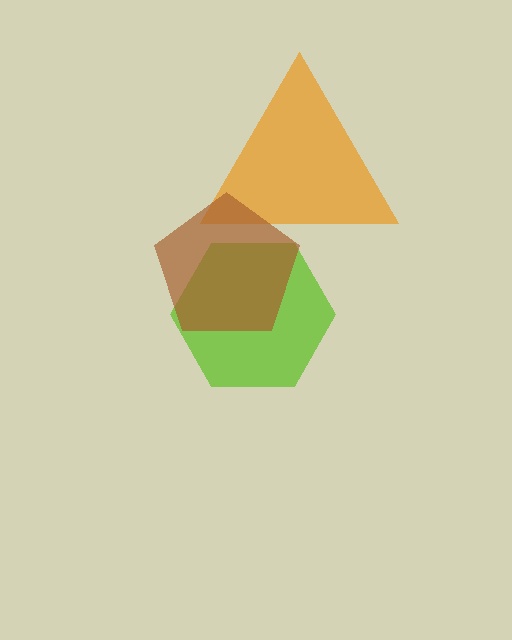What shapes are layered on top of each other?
The layered shapes are: a lime hexagon, an orange triangle, a brown pentagon.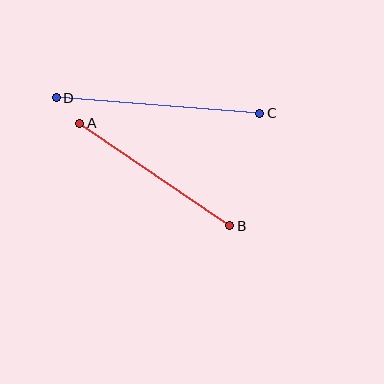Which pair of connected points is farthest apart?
Points C and D are farthest apart.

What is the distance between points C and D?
The distance is approximately 204 pixels.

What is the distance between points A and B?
The distance is approximately 182 pixels.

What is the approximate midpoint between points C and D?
The midpoint is at approximately (158, 105) pixels.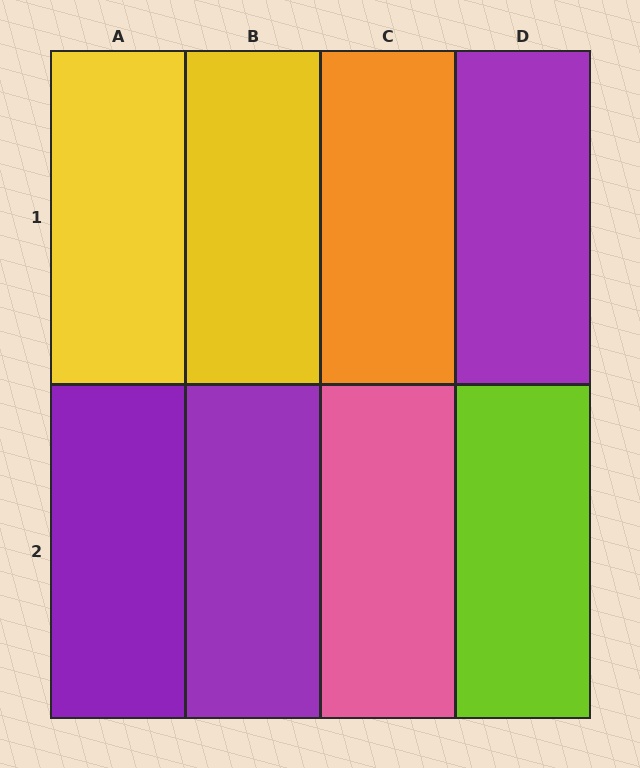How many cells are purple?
3 cells are purple.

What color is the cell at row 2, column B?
Purple.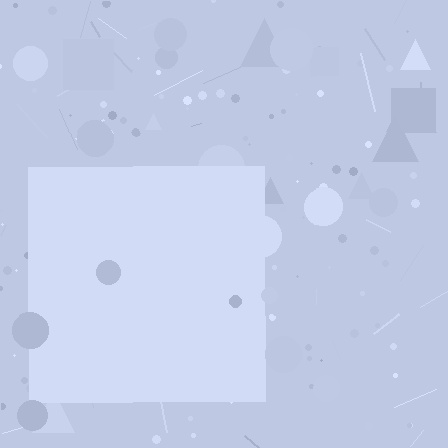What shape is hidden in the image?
A square is hidden in the image.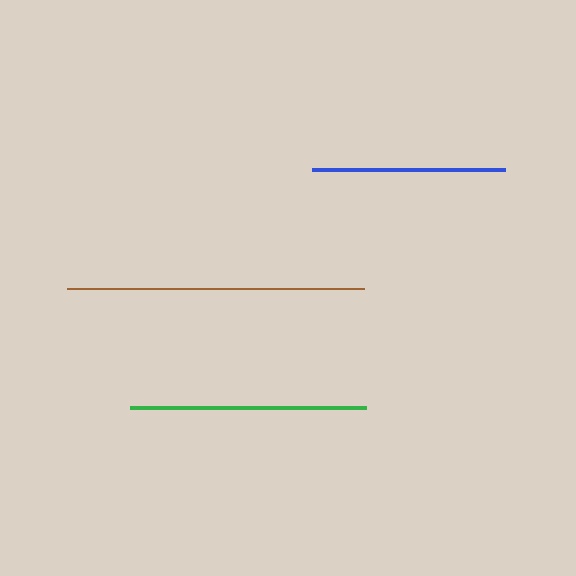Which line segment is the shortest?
The blue line is the shortest at approximately 193 pixels.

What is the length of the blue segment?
The blue segment is approximately 193 pixels long.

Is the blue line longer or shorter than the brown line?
The brown line is longer than the blue line.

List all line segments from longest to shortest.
From longest to shortest: brown, green, blue.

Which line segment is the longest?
The brown line is the longest at approximately 298 pixels.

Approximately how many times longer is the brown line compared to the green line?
The brown line is approximately 1.3 times the length of the green line.